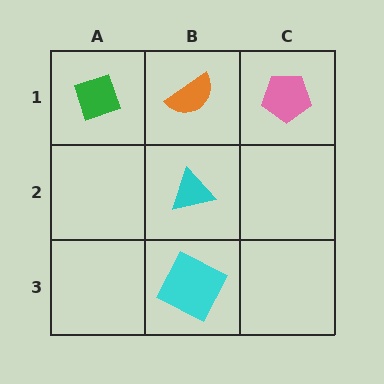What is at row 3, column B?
A cyan square.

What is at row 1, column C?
A pink pentagon.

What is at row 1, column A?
A green diamond.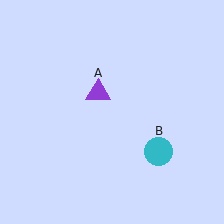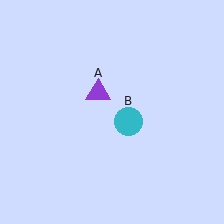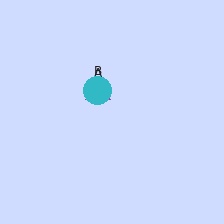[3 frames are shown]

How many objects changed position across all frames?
1 object changed position: cyan circle (object B).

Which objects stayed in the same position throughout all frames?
Purple triangle (object A) remained stationary.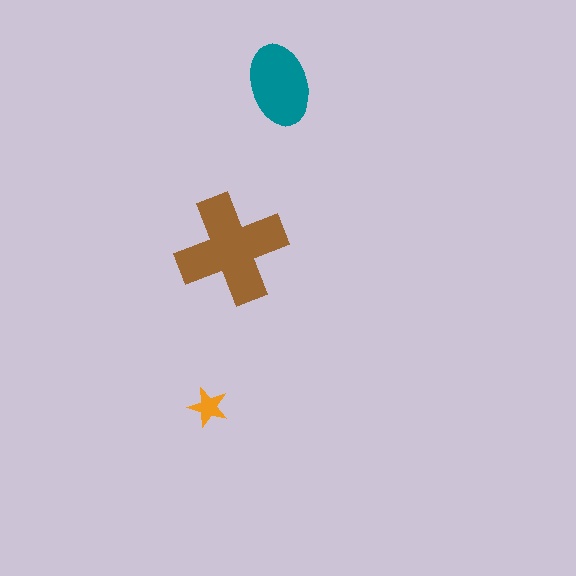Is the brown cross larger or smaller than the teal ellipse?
Larger.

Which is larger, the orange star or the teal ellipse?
The teal ellipse.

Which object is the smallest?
The orange star.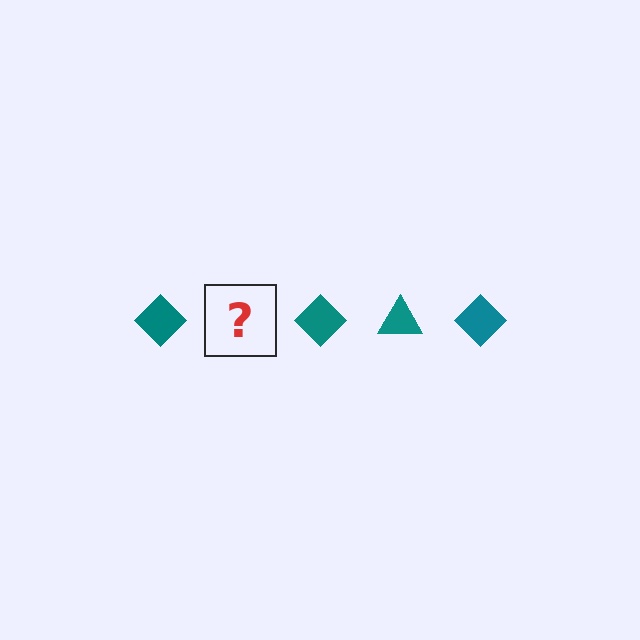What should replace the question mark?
The question mark should be replaced with a teal triangle.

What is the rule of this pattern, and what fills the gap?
The rule is that the pattern cycles through diamond, triangle shapes in teal. The gap should be filled with a teal triangle.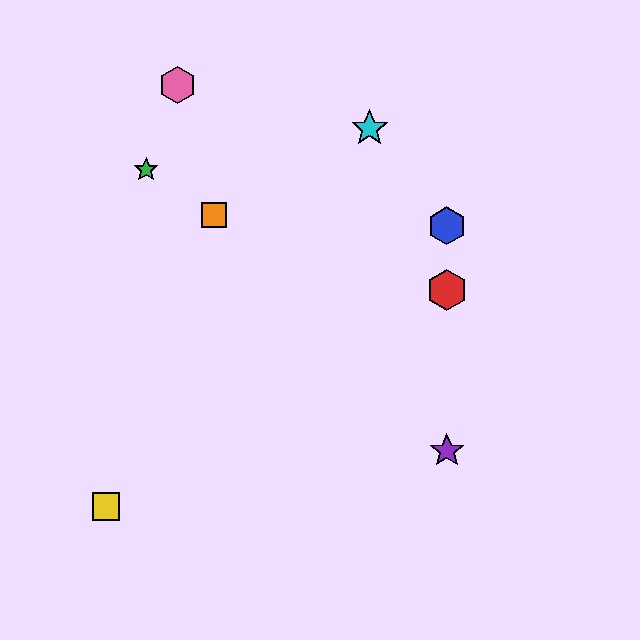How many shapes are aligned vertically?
3 shapes (the red hexagon, the blue hexagon, the purple star) are aligned vertically.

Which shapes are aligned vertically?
The red hexagon, the blue hexagon, the purple star are aligned vertically.